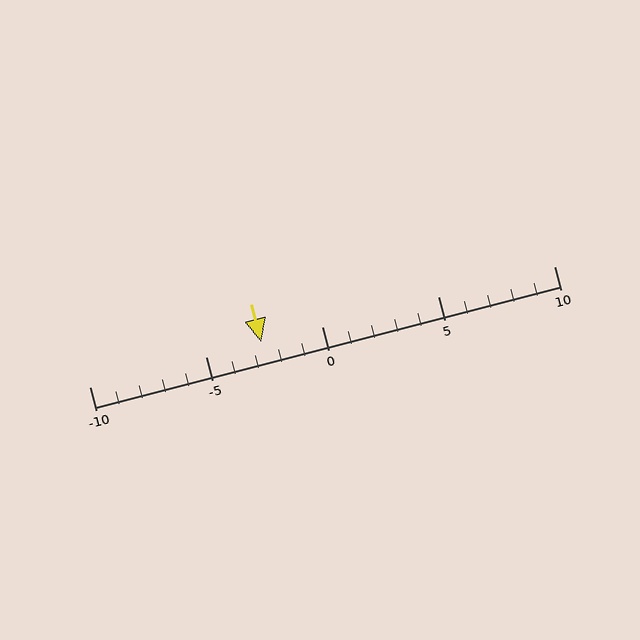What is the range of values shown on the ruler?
The ruler shows values from -10 to 10.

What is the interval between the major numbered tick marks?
The major tick marks are spaced 5 units apart.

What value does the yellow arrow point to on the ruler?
The yellow arrow points to approximately -3.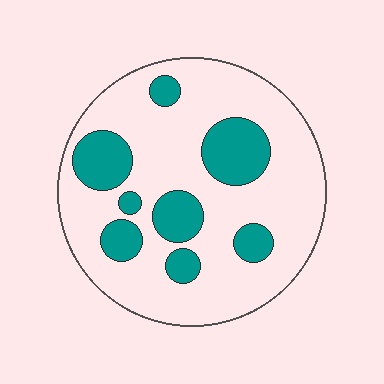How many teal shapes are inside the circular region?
8.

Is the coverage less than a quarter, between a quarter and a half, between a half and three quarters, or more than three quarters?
Less than a quarter.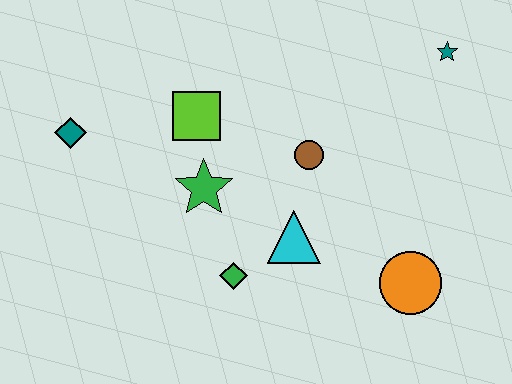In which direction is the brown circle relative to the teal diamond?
The brown circle is to the right of the teal diamond.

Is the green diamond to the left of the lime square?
No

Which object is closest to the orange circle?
The cyan triangle is closest to the orange circle.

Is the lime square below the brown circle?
No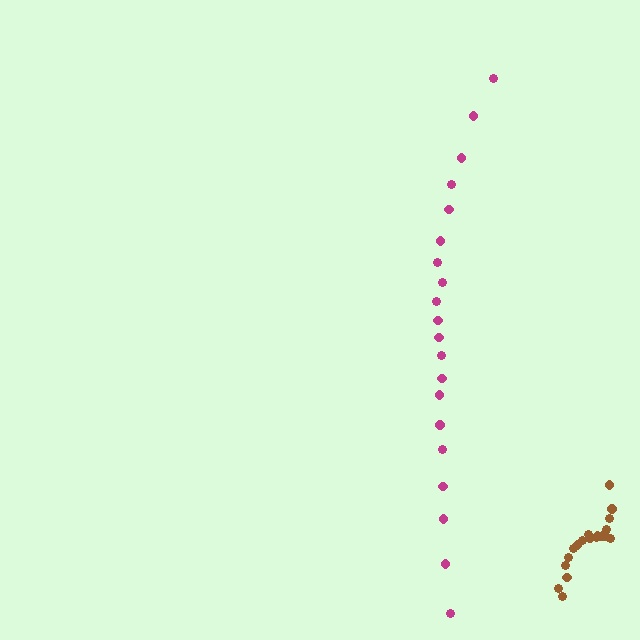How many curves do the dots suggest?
There are 2 distinct paths.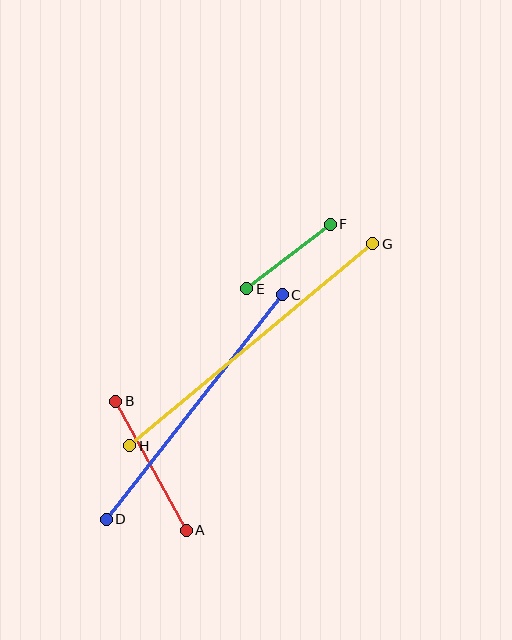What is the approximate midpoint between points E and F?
The midpoint is at approximately (289, 257) pixels.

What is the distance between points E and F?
The distance is approximately 105 pixels.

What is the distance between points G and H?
The distance is approximately 316 pixels.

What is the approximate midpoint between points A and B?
The midpoint is at approximately (151, 466) pixels.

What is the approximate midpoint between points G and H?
The midpoint is at approximately (251, 345) pixels.